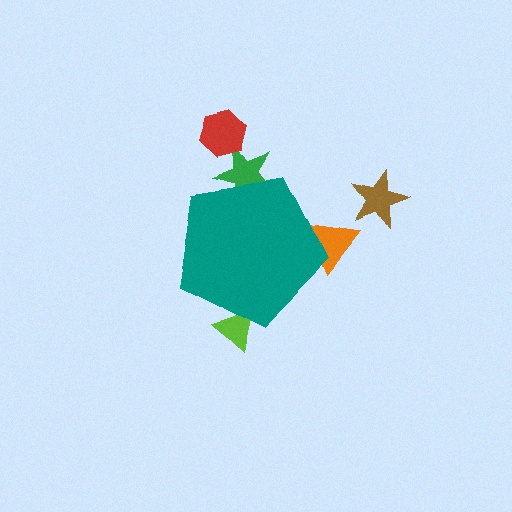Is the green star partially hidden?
Yes, the green star is partially hidden behind the teal pentagon.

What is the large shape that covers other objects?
A teal pentagon.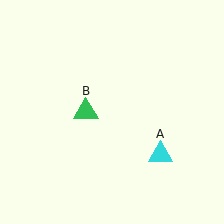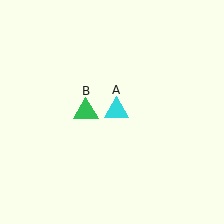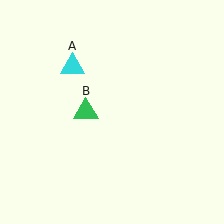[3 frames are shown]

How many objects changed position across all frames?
1 object changed position: cyan triangle (object A).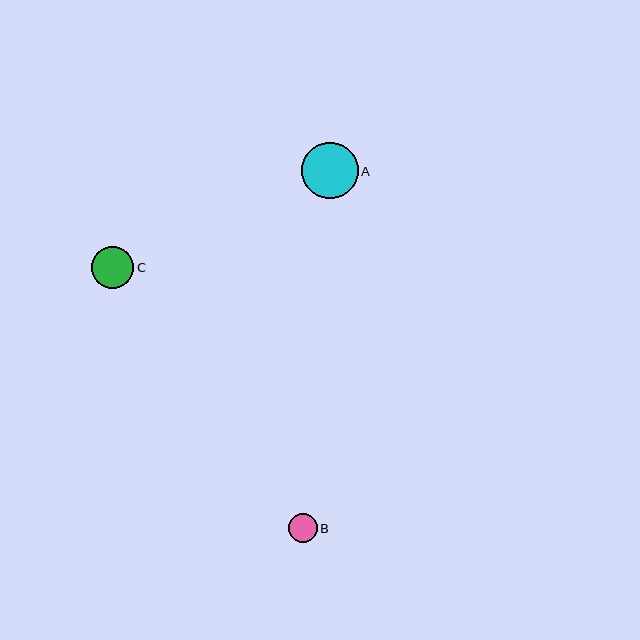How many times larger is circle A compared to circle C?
Circle A is approximately 1.3 times the size of circle C.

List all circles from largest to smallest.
From largest to smallest: A, C, B.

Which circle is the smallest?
Circle B is the smallest with a size of approximately 29 pixels.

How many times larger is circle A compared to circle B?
Circle A is approximately 1.9 times the size of circle B.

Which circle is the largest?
Circle A is the largest with a size of approximately 56 pixels.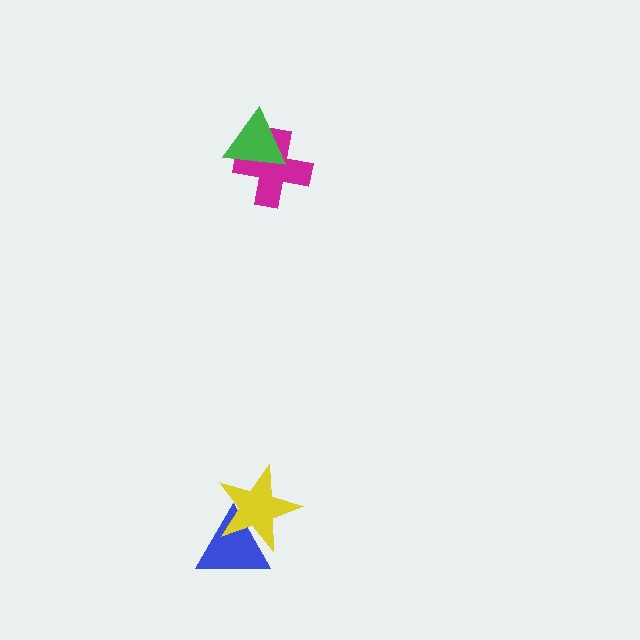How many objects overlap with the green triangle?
1 object overlaps with the green triangle.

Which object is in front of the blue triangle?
The yellow star is in front of the blue triangle.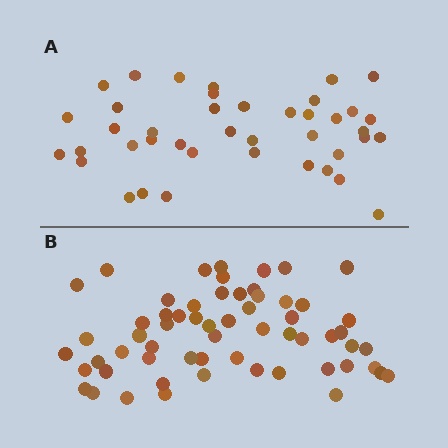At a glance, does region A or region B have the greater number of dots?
Region B (the bottom region) has more dots.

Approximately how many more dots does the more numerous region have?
Region B has approximately 20 more dots than region A.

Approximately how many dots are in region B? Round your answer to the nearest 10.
About 60 dots.